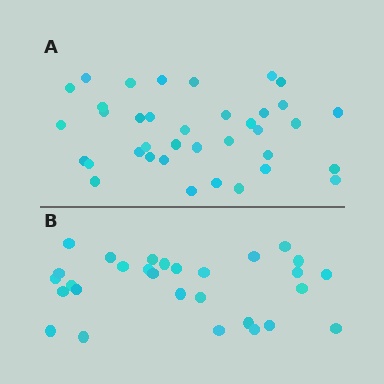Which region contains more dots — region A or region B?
Region A (the top region) has more dots.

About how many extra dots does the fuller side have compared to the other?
Region A has roughly 8 or so more dots than region B.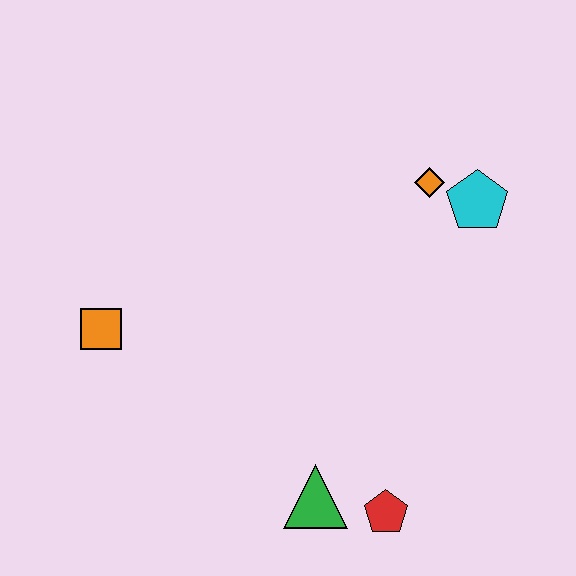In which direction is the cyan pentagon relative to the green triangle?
The cyan pentagon is above the green triangle.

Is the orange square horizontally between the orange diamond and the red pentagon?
No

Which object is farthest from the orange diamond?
The orange square is farthest from the orange diamond.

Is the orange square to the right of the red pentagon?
No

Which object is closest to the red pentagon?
The green triangle is closest to the red pentagon.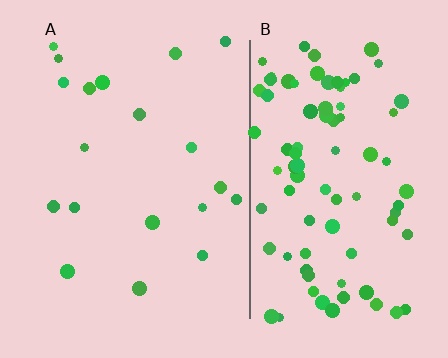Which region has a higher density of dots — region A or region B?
B (the right).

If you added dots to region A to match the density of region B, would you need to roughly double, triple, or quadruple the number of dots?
Approximately quadruple.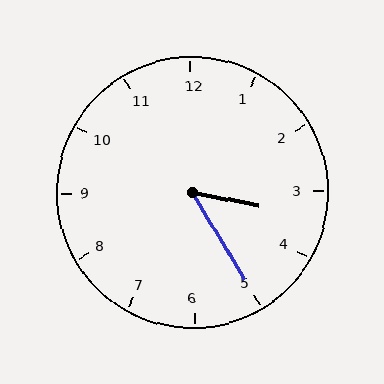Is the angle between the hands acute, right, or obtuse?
It is acute.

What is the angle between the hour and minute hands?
Approximately 48 degrees.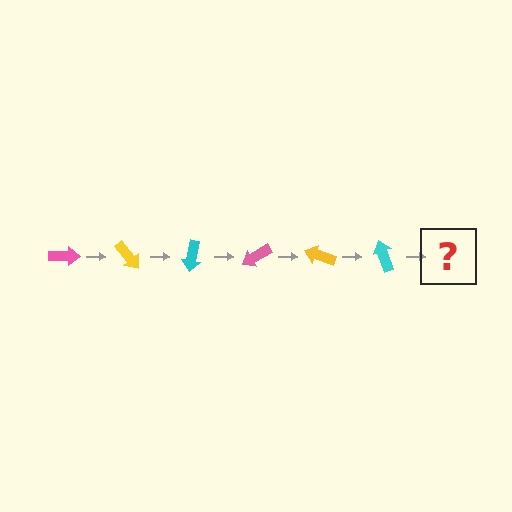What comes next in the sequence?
The next element should be a pink arrow, rotated 300 degrees from the start.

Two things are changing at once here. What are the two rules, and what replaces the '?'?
The two rules are that it rotates 50 degrees each step and the color cycles through pink, yellow, and cyan. The '?' should be a pink arrow, rotated 300 degrees from the start.